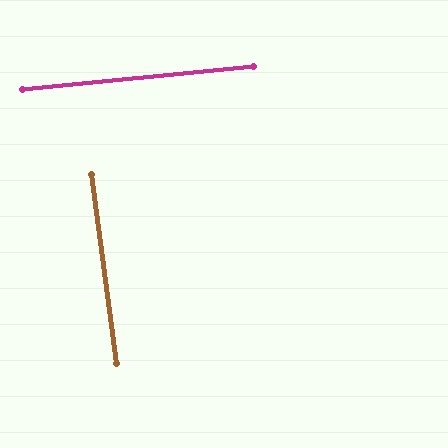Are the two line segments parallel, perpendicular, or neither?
Perpendicular — they meet at approximately 88°.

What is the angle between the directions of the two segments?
Approximately 88 degrees.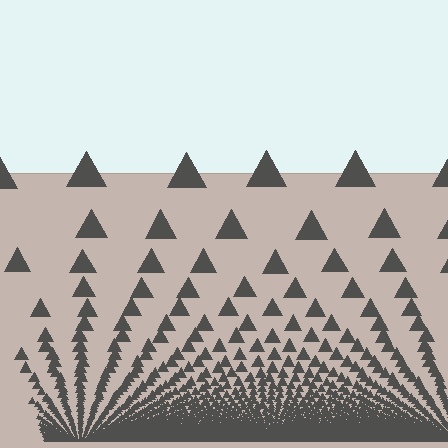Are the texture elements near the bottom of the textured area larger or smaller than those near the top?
Smaller. The gradient is inverted — elements near the bottom are smaller and denser.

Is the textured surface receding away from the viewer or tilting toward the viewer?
The surface appears to tilt toward the viewer. Texture elements get larger and sparser toward the top.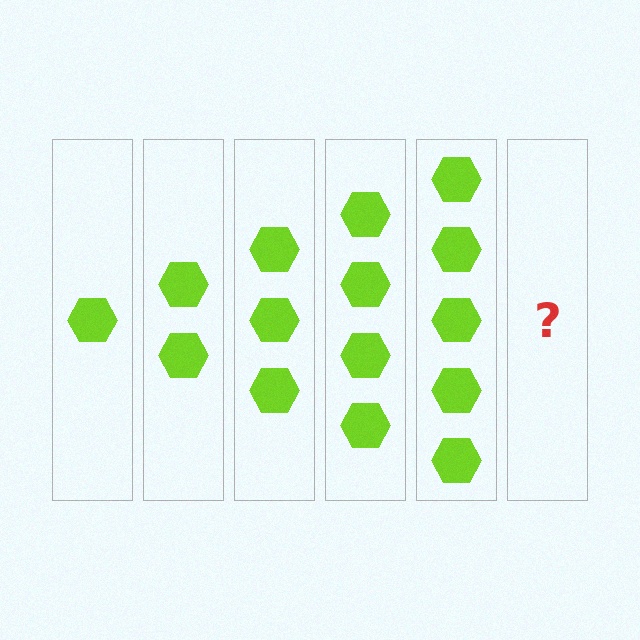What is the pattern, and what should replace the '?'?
The pattern is that each step adds one more hexagon. The '?' should be 6 hexagons.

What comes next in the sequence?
The next element should be 6 hexagons.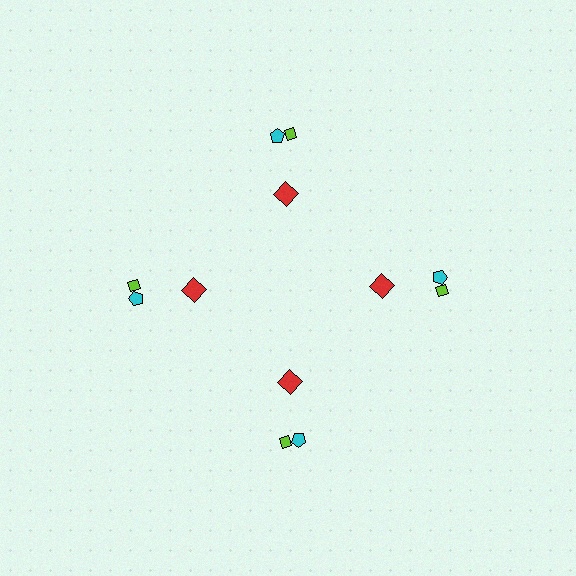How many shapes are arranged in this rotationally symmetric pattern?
There are 12 shapes, arranged in 4 groups of 3.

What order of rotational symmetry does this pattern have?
This pattern has 4-fold rotational symmetry.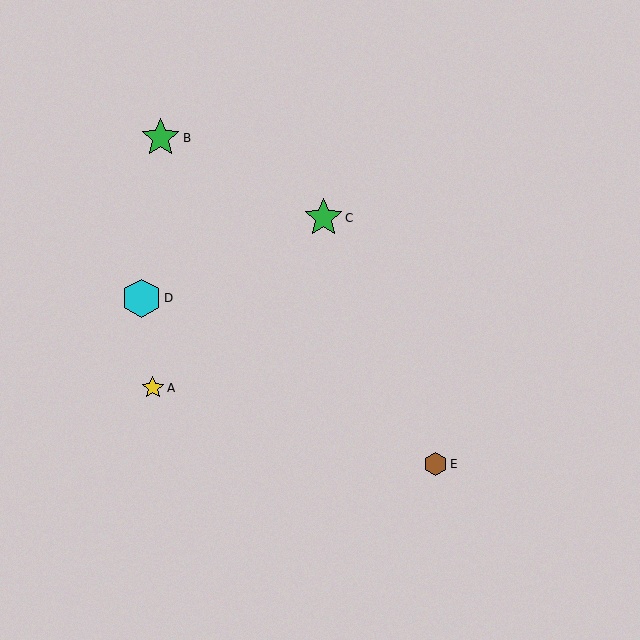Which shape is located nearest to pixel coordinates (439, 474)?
The brown hexagon (labeled E) at (436, 464) is nearest to that location.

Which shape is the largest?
The cyan hexagon (labeled D) is the largest.